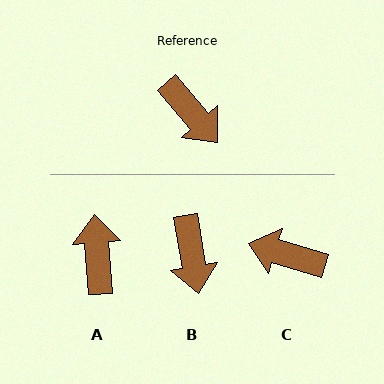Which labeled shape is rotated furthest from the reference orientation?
C, about 147 degrees away.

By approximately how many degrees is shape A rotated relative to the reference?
Approximately 144 degrees counter-clockwise.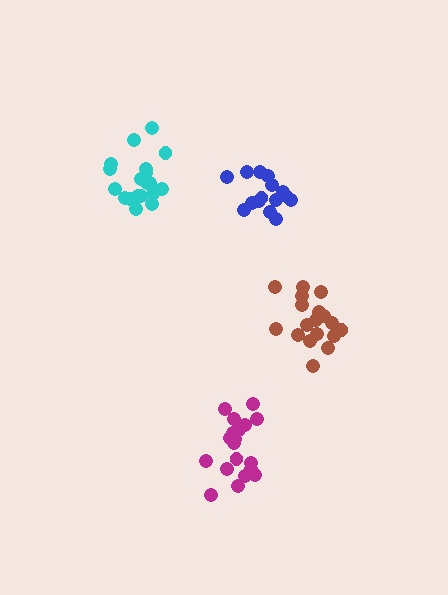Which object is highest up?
The cyan cluster is topmost.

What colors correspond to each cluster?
The clusters are colored: cyan, magenta, blue, brown.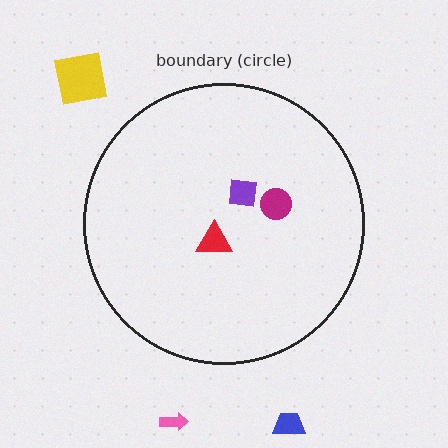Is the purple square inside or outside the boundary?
Inside.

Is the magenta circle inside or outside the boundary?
Inside.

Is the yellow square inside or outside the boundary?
Outside.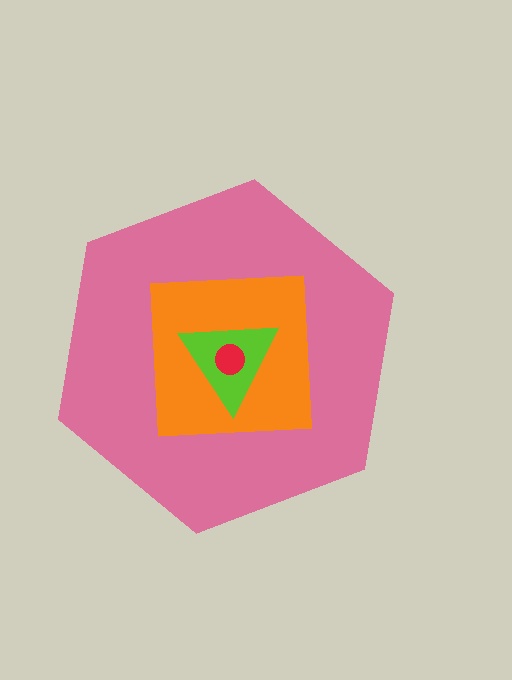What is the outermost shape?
The pink hexagon.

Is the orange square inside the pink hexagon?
Yes.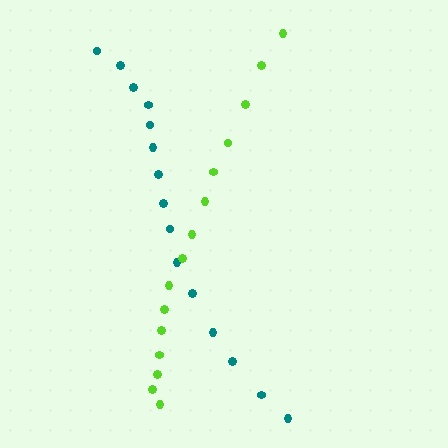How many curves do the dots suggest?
There are 2 distinct paths.